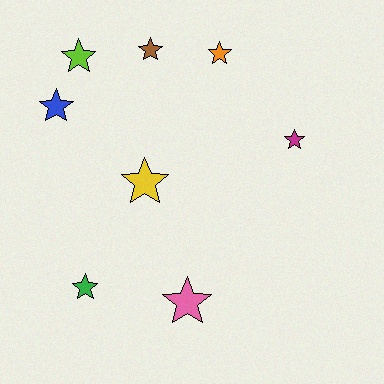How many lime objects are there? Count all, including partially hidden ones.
There is 1 lime object.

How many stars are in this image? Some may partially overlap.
There are 8 stars.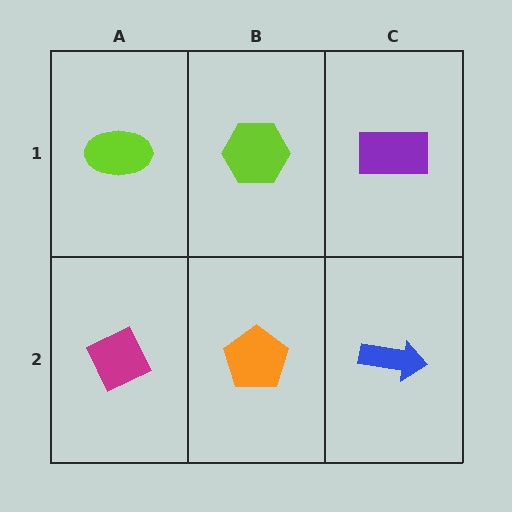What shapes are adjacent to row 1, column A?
A magenta diamond (row 2, column A), a lime hexagon (row 1, column B).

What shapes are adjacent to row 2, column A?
A lime ellipse (row 1, column A), an orange pentagon (row 2, column B).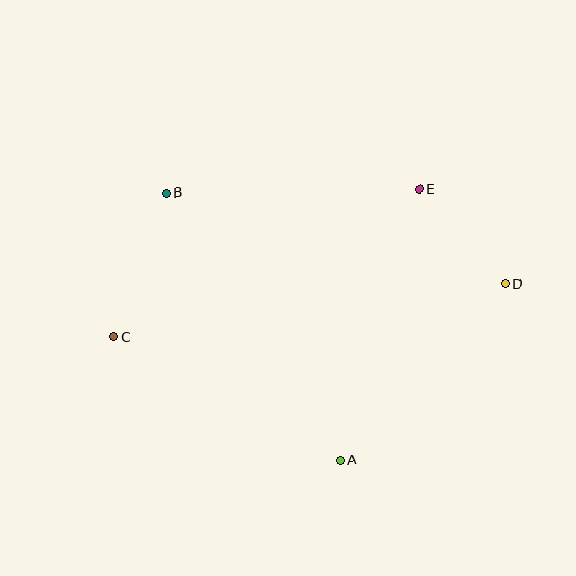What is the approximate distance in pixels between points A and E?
The distance between A and E is approximately 282 pixels.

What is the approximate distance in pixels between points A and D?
The distance between A and D is approximately 242 pixels.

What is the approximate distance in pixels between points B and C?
The distance between B and C is approximately 153 pixels.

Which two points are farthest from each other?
Points C and D are farthest from each other.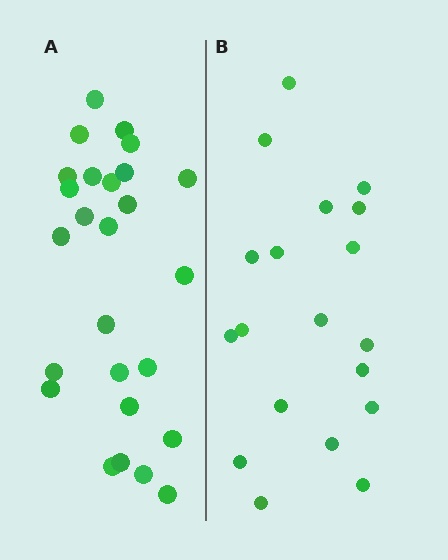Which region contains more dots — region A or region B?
Region A (the left region) has more dots.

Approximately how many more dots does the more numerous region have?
Region A has roughly 8 or so more dots than region B.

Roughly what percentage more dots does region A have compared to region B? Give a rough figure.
About 35% more.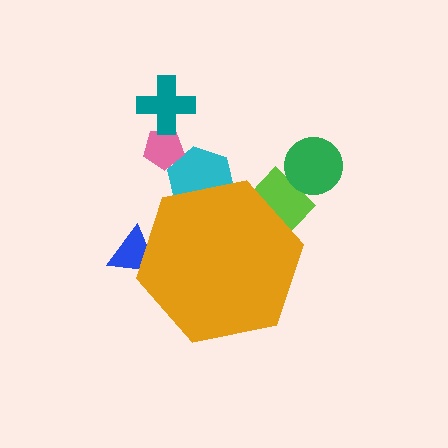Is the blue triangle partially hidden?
Yes, the blue triangle is partially hidden behind the orange hexagon.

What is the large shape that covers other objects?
An orange hexagon.